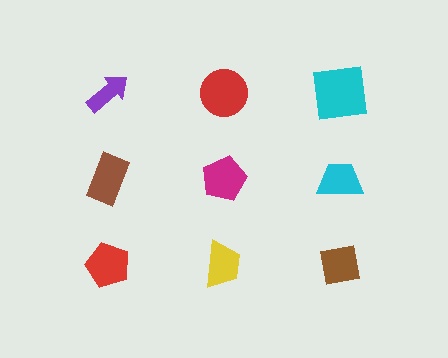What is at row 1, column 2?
A red circle.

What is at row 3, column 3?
A brown square.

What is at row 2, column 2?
A magenta pentagon.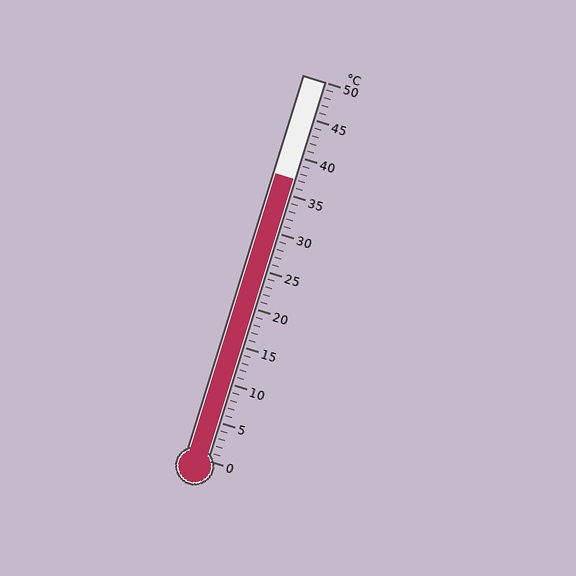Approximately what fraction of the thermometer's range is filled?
The thermometer is filled to approximately 75% of its range.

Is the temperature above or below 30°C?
The temperature is above 30°C.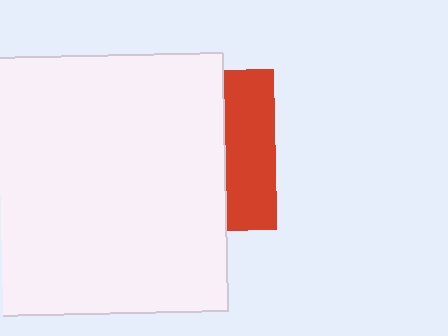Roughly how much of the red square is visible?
A small part of it is visible (roughly 31%).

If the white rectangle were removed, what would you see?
You would see the complete red square.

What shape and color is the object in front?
The object in front is a white rectangle.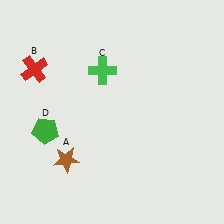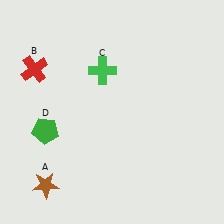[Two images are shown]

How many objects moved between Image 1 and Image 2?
1 object moved between the two images.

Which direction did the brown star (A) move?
The brown star (A) moved down.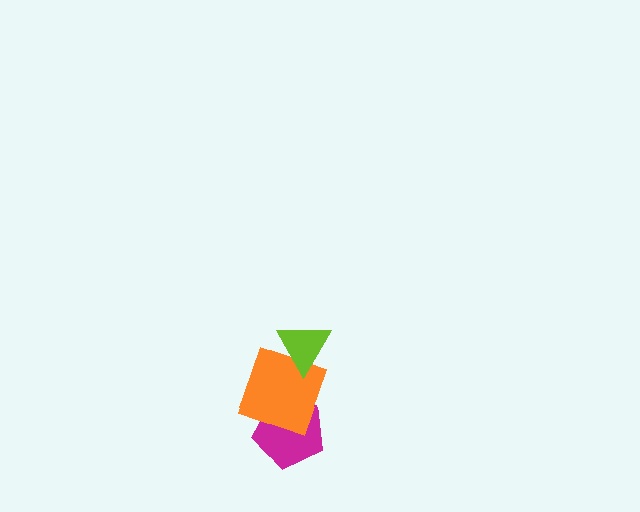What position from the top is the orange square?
The orange square is 2nd from the top.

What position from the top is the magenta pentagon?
The magenta pentagon is 3rd from the top.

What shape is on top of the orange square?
The lime triangle is on top of the orange square.